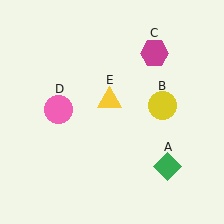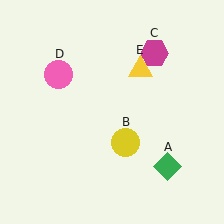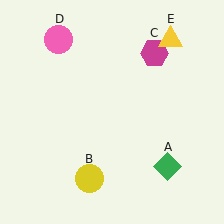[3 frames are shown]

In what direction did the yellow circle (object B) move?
The yellow circle (object B) moved down and to the left.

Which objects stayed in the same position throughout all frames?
Green diamond (object A) and magenta hexagon (object C) remained stationary.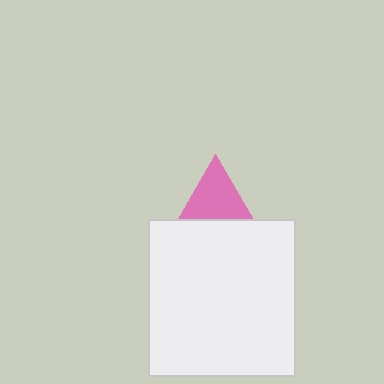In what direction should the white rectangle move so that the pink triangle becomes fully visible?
The white rectangle should move down. That is the shortest direction to clear the overlap and leave the pink triangle fully visible.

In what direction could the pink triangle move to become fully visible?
The pink triangle could move up. That would shift it out from behind the white rectangle entirely.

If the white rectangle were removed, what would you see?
You would see the complete pink triangle.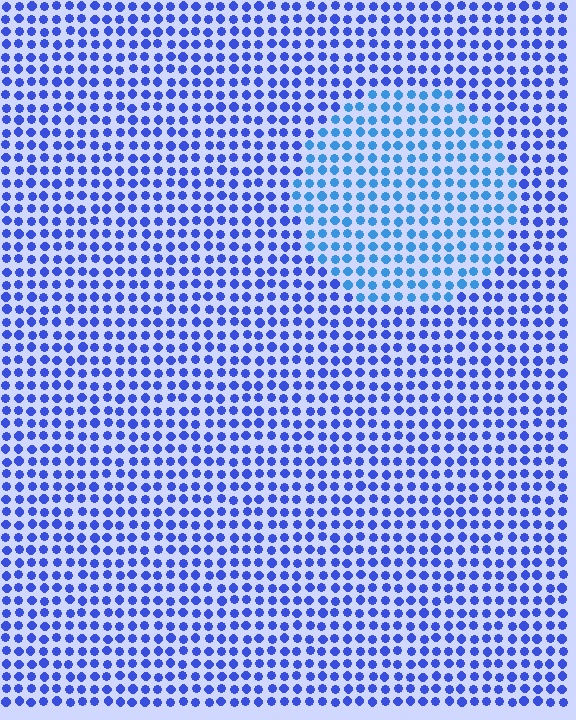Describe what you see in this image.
The image is filled with small blue elements in a uniform arrangement. A circle-shaped region is visible where the elements are tinted to a slightly different hue, forming a subtle color boundary.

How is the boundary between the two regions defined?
The boundary is defined purely by a slight shift in hue (about 26 degrees). Spacing, size, and orientation are identical on both sides.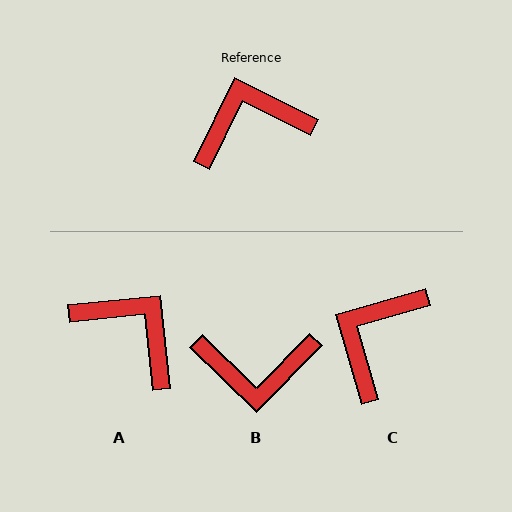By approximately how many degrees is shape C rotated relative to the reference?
Approximately 43 degrees counter-clockwise.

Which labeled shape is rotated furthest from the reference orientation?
B, about 162 degrees away.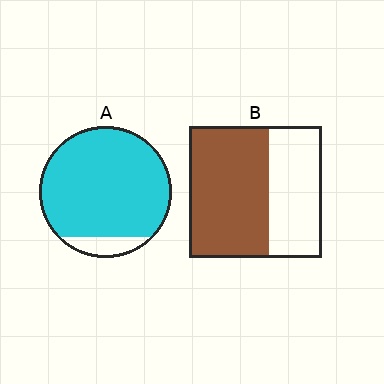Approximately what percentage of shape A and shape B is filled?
A is approximately 90% and B is approximately 60%.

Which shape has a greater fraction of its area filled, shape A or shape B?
Shape A.